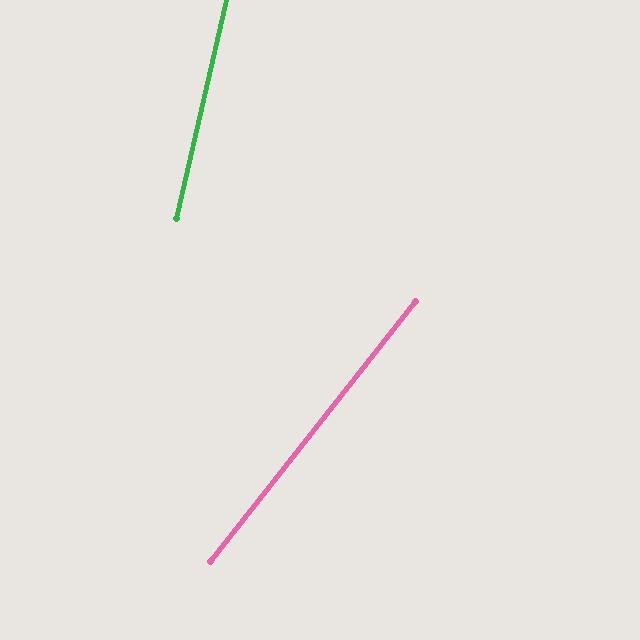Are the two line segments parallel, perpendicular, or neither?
Neither parallel nor perpendicular — they differ by about 25°.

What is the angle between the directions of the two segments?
Approximately 25 degrees.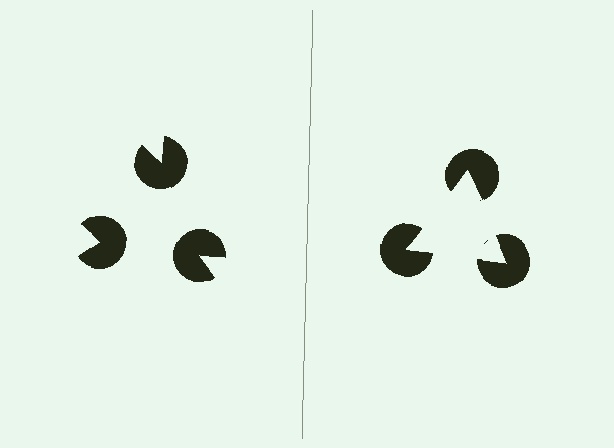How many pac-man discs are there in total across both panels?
6 — 3 on each side.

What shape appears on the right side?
An illusory triangle.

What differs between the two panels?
The pac-man discs are positioned identically on both sides; only the wedge orientations differ. On the right they align to a triangle; on the left they are misaligned.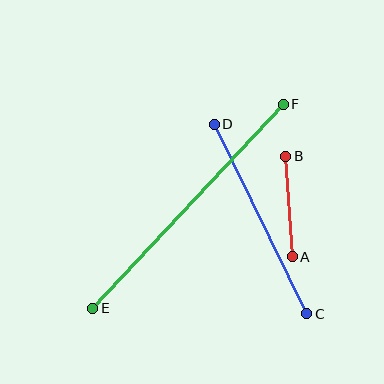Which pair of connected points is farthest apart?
Points E and F are farthest apart.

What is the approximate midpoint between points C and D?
The midpoint is at approximately (260, 219) pixels.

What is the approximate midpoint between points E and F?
The midpoint is at approximately (188, 206) pixels.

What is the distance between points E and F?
The distance is approximately 279 pixels.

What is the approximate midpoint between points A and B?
The midpoint is at approximately (289, 207) pixels.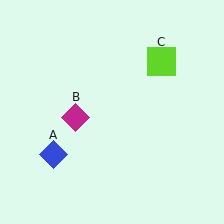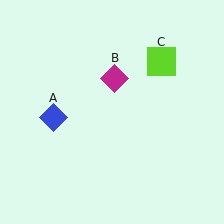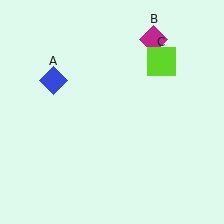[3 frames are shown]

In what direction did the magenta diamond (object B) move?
The magenta diamond (object B) moved up and to the right.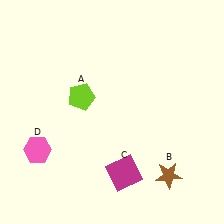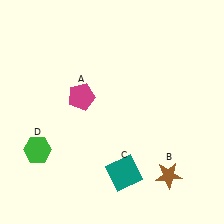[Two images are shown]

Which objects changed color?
A changed from lime to magenta. C changed from magenta to teal. D changed from pink to green.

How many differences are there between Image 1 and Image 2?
There are 3 differences between the two images.